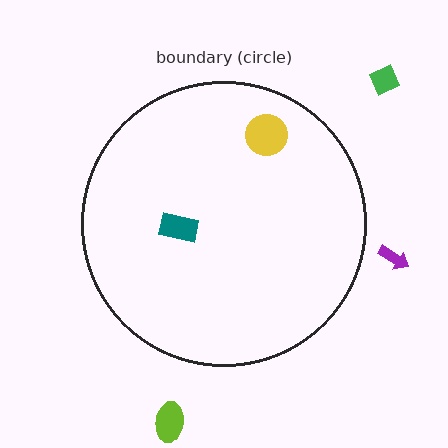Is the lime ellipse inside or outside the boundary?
Outside.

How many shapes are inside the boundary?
2 inside, 3 outside.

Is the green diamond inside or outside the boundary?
Outside.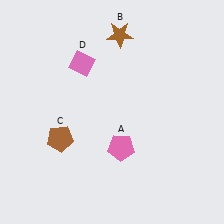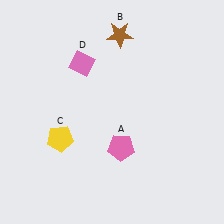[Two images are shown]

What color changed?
The pentagon (C) changed from brown in Image 1 to yellow in Image 2.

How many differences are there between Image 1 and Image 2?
There is 1 difference between the two images.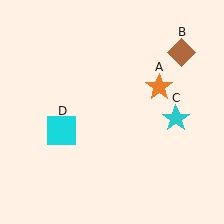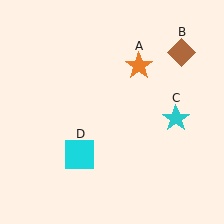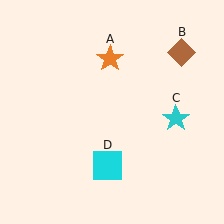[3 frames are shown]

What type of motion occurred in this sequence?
The orange star (object A), cyan square (object D) rotated counterclockwise around the center of the scene.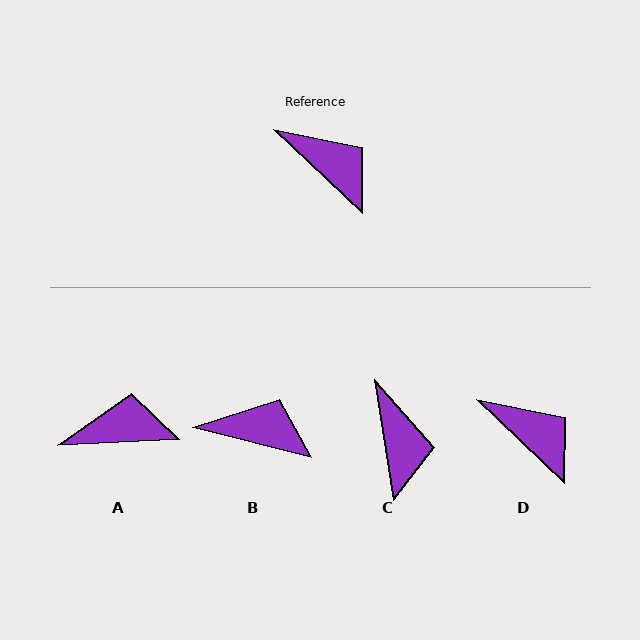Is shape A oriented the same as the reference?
No, it is off by about 46 degrees.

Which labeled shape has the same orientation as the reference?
D.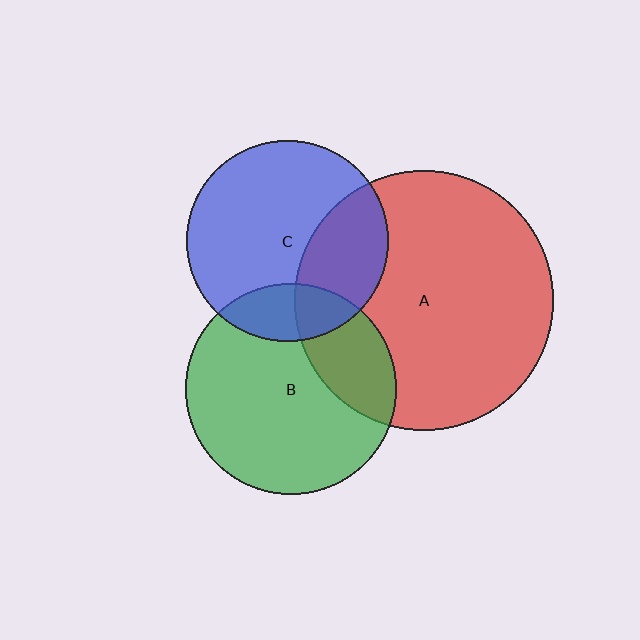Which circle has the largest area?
Circle A (red).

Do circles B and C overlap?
Yes.